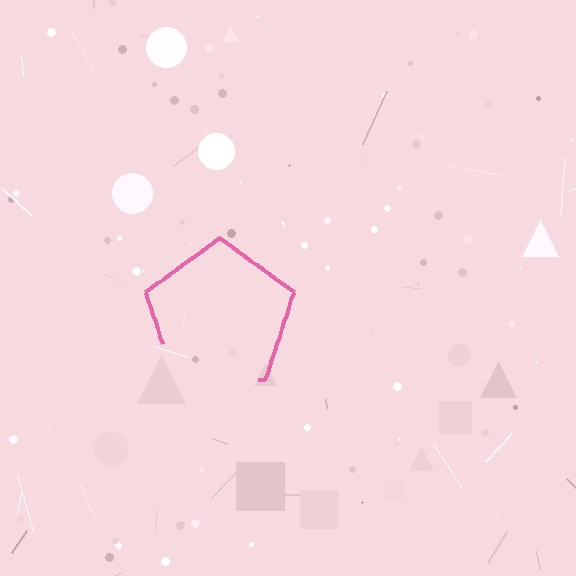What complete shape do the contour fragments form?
The contour fragments form a pentagon.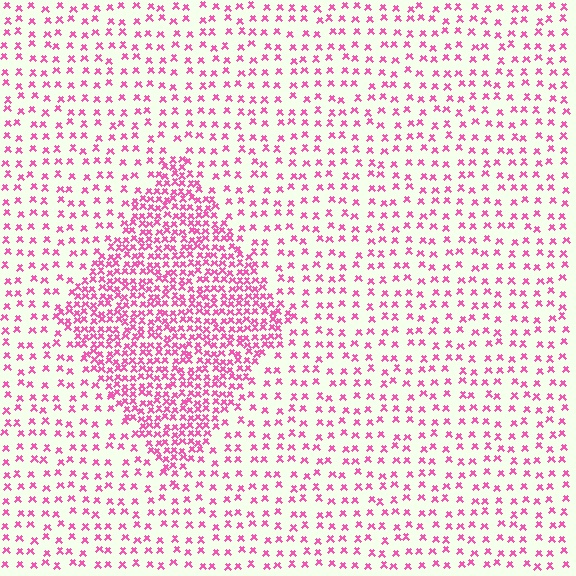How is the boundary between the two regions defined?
The boundary is defined by a change in element density (approximately 2.6x ratio). All elements are the same color, size, and shape.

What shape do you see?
I see a diamond.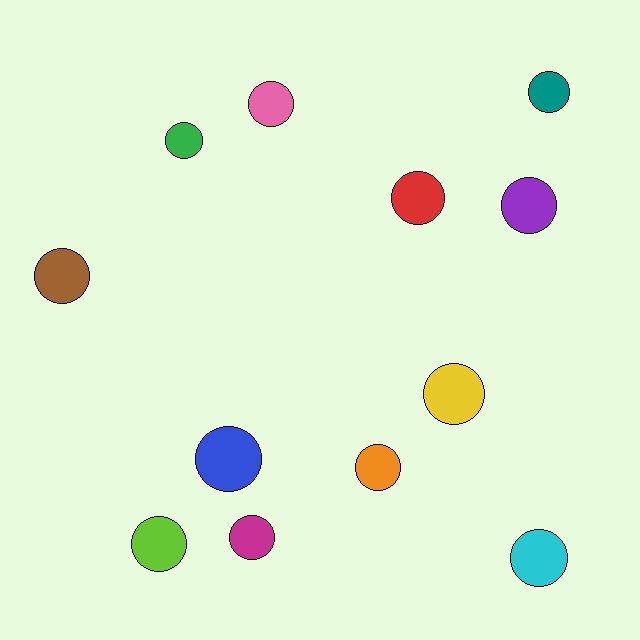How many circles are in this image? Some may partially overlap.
There are 12 circles.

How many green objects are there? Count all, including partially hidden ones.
There is 1 green object.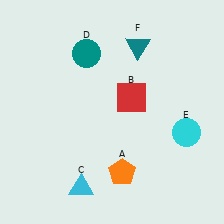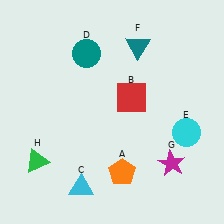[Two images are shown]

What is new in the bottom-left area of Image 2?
A green triangle (H) was added in the bottom-left area of Image 2.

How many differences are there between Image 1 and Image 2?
There are 2 differences between the two images.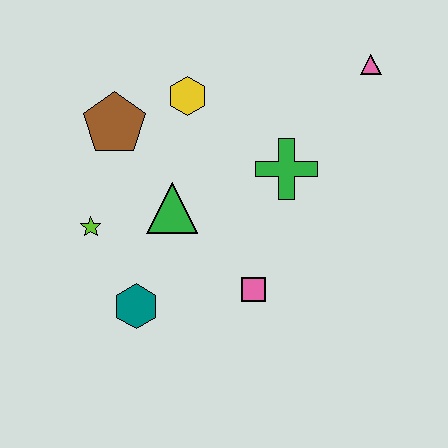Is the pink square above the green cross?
No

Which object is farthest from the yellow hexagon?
The teal hexagon is farthest from the yellow hexagon.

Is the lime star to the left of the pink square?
Yes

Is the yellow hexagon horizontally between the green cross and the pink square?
No